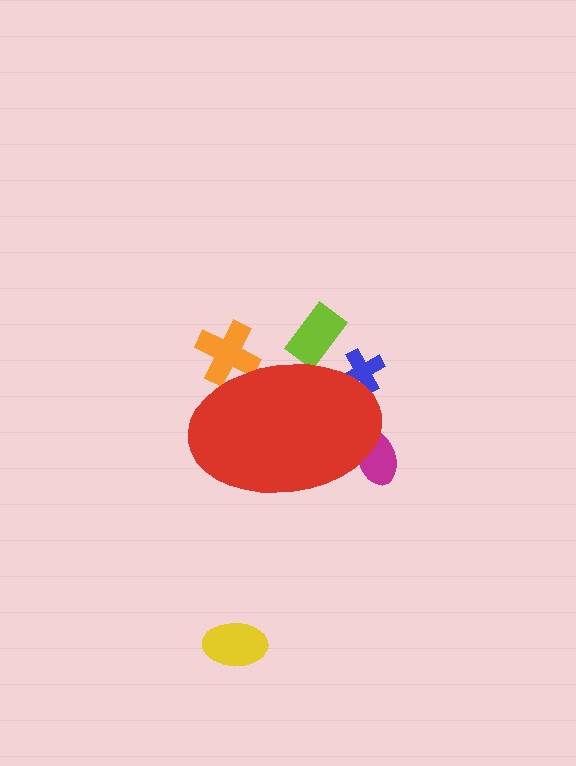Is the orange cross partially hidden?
Yes, the orange cross is partially hidden behind the red ellipse.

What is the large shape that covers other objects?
A red ellipse.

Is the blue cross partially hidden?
Yes, the blue cross is partially hidden behind the red ellipse.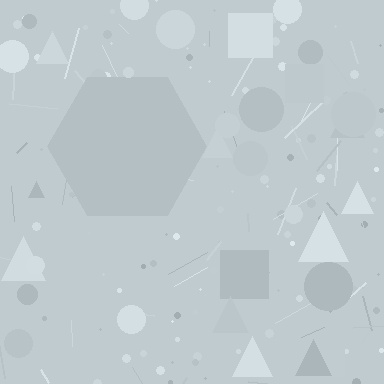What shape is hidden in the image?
A hexagon is hidden in the image.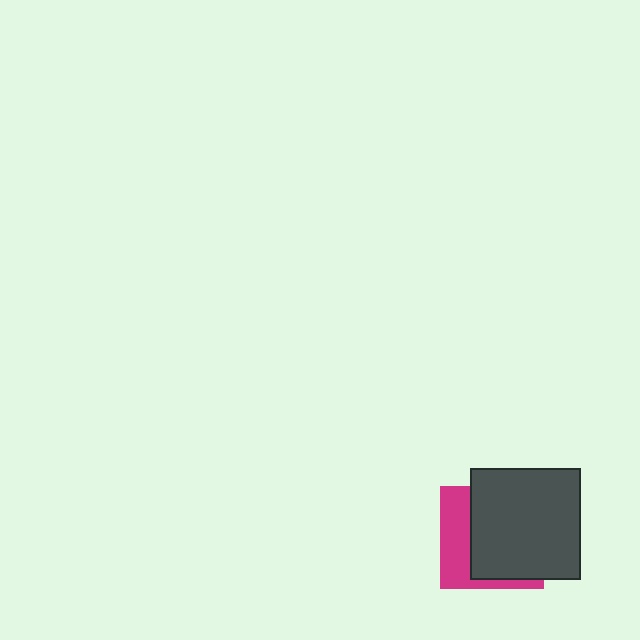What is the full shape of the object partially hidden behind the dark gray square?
The partially hidden object is a magenta square.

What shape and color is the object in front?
The object in front is a dark gray square.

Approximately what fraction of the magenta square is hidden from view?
Roughly 64% of the magenta square is hidden behind the dark gray square.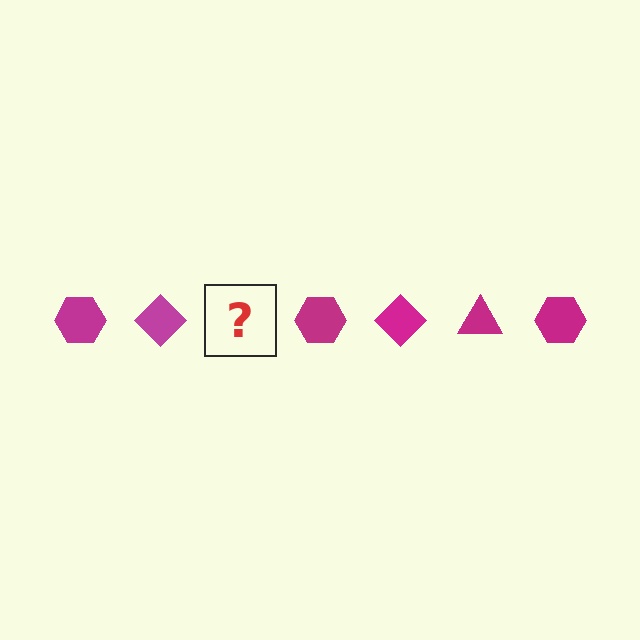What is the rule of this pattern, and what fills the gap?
The rule is that the pattern cycles through hexagon, diamond, triangle shapes in magenta. The gap should be filled with a magenta triangle.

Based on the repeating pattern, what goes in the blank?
The blank should be a magenta triangle.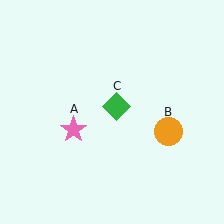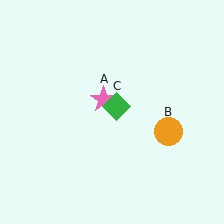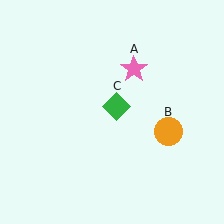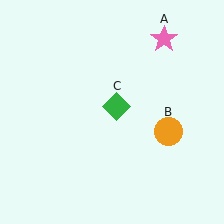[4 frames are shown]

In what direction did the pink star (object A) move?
The pink star (object A) moved up and to the right.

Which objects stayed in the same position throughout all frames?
Orange circle (object B) and green diamond (object C) remained stationary.